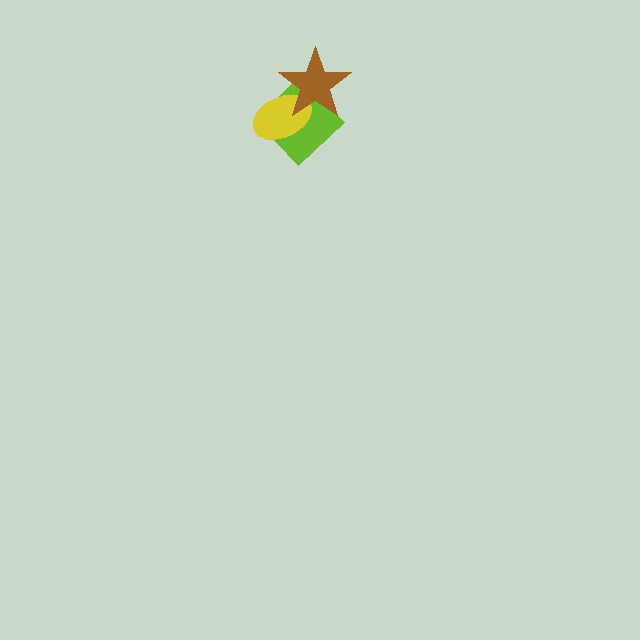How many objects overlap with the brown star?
2 objects overlap with the brown star.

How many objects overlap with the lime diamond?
2 objects overlap with the lime diamond.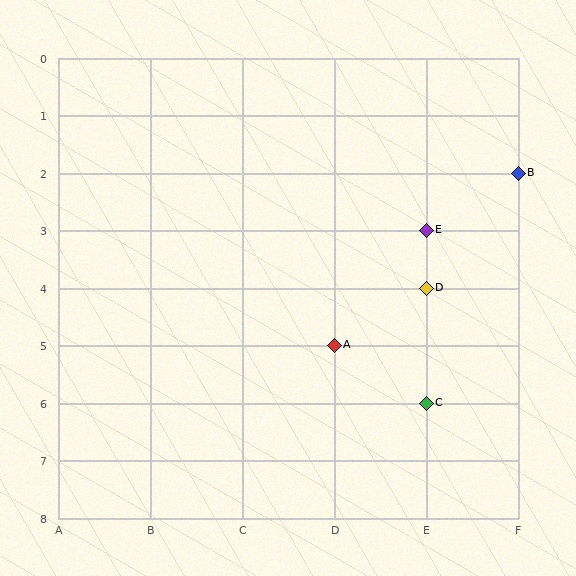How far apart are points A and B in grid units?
Points A and B are 2 columns and 3 rows apart (about 3.6 grid units diagonally).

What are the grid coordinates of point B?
Point B is at grid coordinates (F, 2).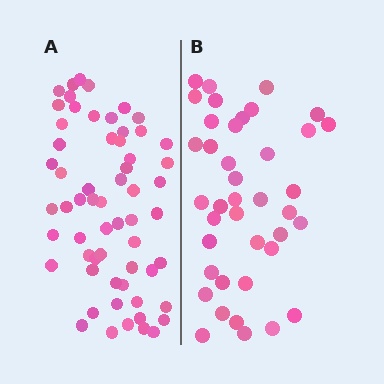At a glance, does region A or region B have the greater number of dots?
Region A (the left region) has more dots.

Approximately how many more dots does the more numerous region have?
Region A has approximately 20 more dots than region B.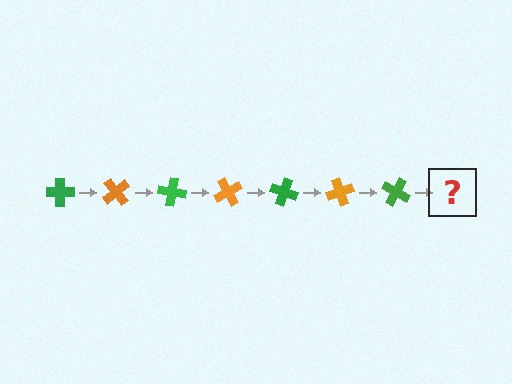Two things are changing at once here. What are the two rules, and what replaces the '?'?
The two rules are that it rotates 50 degrees each step and the color cycles through green and orange. The '?' should be an orange cross, rotated 350 degrees from the start.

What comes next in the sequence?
The next element should be an orange cross, rotated 350 degrees from the start.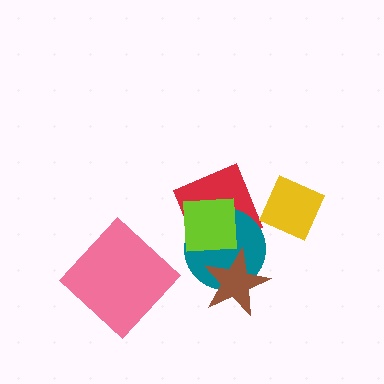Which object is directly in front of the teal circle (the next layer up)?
The lime square is directly in front of the teal circle.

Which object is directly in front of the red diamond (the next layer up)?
The teal circle is directly in front of the red diamond.